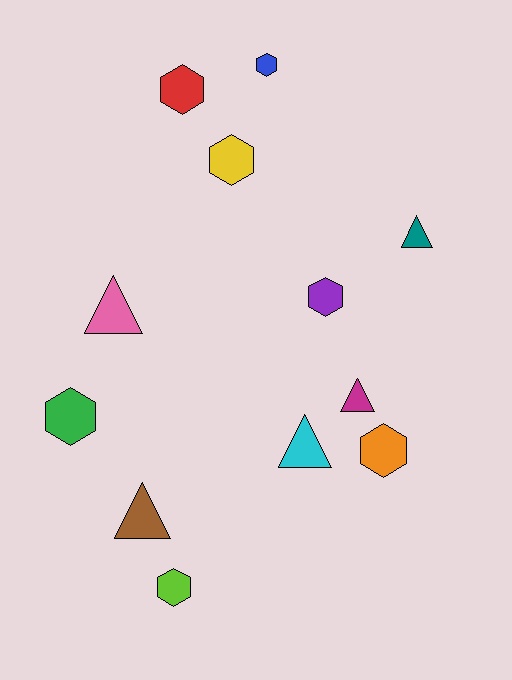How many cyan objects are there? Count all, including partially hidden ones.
There is 1 cyan object.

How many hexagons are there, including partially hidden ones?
There are 7 hexagons.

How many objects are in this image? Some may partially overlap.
There are 12 objects.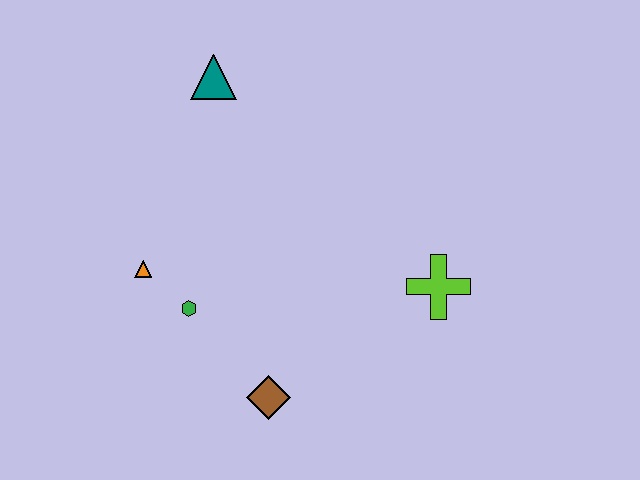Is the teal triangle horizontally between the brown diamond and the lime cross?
No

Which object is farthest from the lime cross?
The teal triangle is farthest from the lime cross.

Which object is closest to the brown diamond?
The green hexagon is closest to the brown diamond.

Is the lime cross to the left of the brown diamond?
No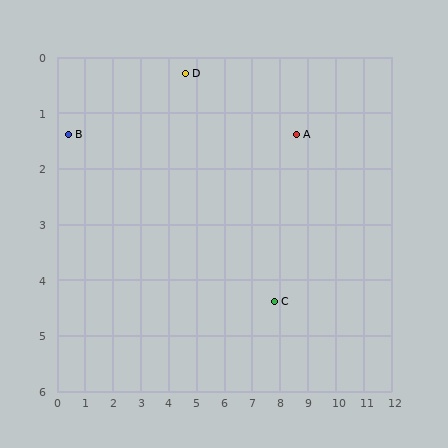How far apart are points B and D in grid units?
Points B and D are about 4.3 grid units apart.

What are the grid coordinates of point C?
Point C is at approximately (7.8, 4.4).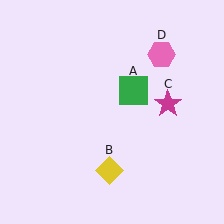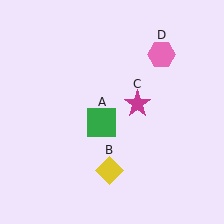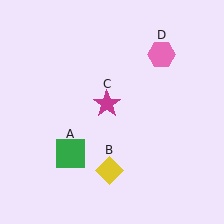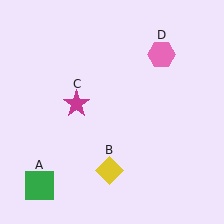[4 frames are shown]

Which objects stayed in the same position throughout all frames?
Yellow diamond (object B) and pink hexagon (object D) remained stationary.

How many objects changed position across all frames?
2 objects changed position: green square (object A), magenta star (object C).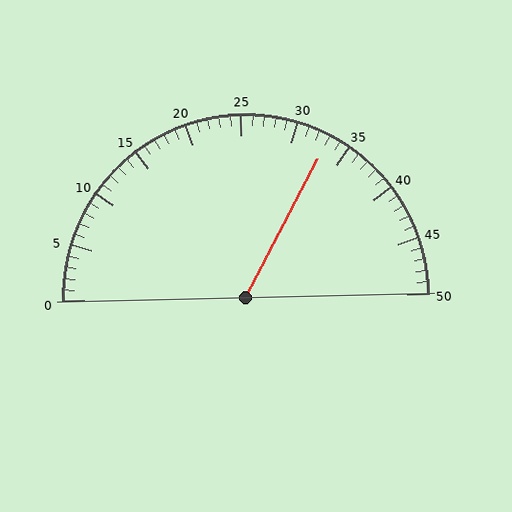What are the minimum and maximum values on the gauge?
The gauge ranges from 0 to 50.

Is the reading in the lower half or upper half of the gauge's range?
The reading is in the upper half of the range (0 to 50).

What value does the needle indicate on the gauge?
The needle indicates approximately 33.